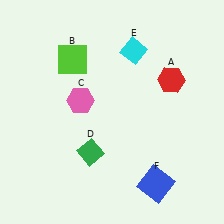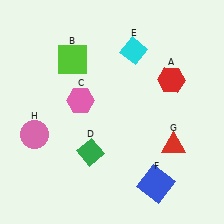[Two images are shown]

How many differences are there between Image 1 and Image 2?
There are 2 differences between the two images.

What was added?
A red triangle (G), a pink circle (H) were added in Image 2.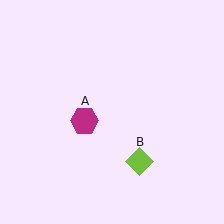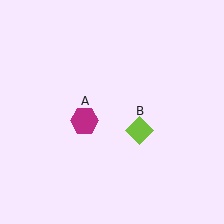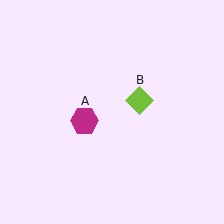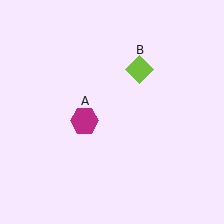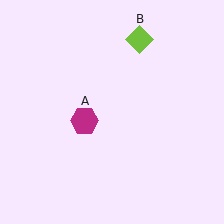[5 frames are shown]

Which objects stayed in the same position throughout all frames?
Magenta hexagon (object A) remained stationary.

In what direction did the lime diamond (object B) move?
The lime diamond (object B) moved up.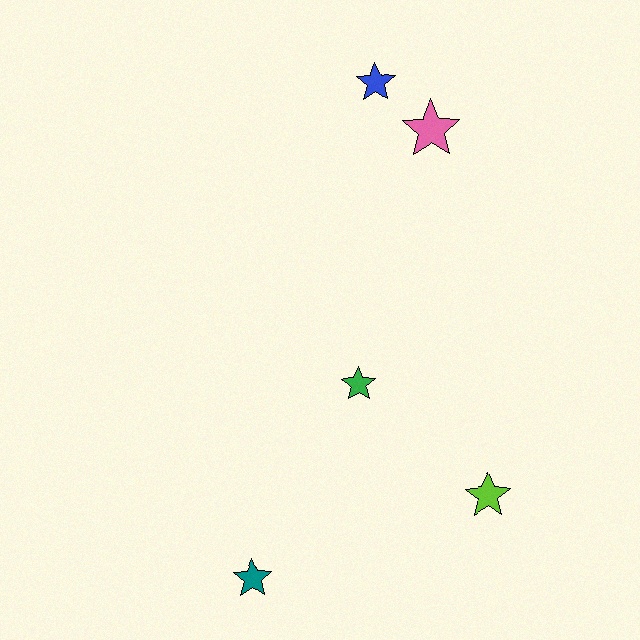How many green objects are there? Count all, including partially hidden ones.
There is 1 green object.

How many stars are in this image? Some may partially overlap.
There are 5 stars.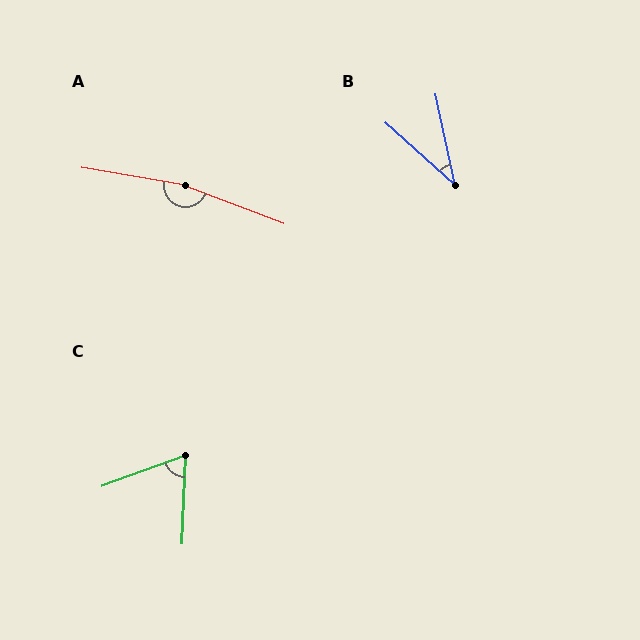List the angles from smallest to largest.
B (36°), C (67°), A (169°).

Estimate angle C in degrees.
Approximately 67 degrees.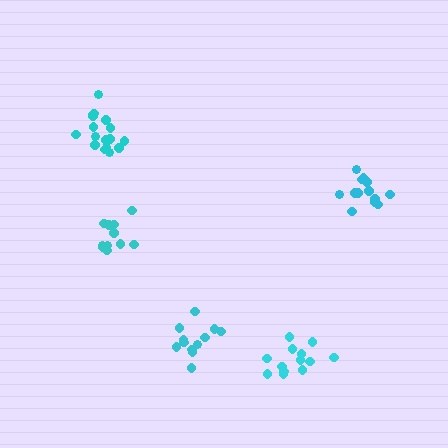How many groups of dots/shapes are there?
There are 5 groups.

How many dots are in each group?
Group 1: 17 dots, Group 2: 11 dots, Group 3: 13 dots, Group 4: 12 dots, Group 5: 13 dots (66 total).